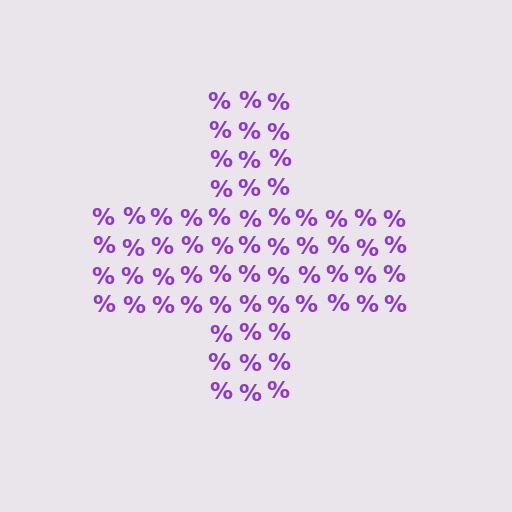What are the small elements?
The small elements are percent signs.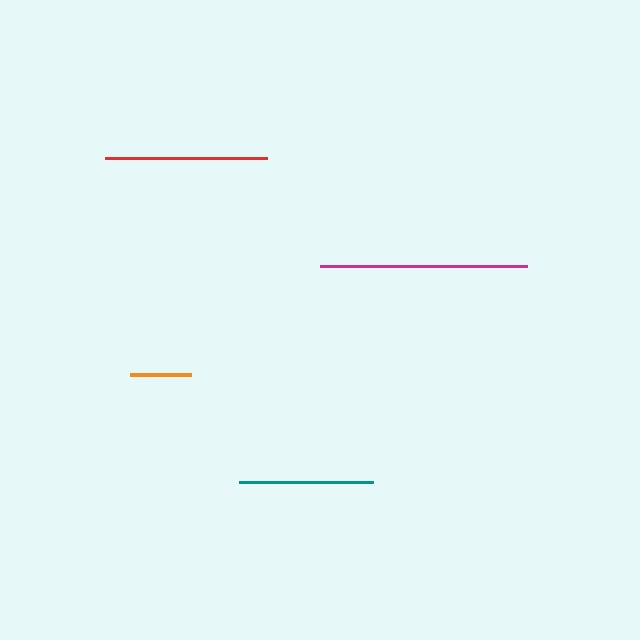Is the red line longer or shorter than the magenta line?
The magenta line is longer than the red line.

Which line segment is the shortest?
The orange line is the shortest at approximately 61 pixels.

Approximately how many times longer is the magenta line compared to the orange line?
The magenta line is approximately 3.4 times the length of the orange line.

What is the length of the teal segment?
The teal segment is approximately 133 pixels long.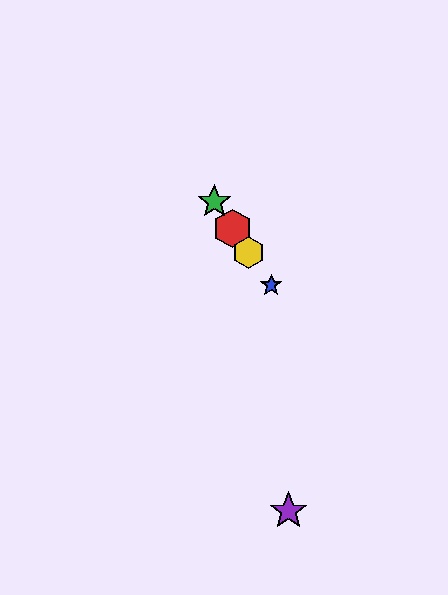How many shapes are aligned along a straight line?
4 shapes (the red hexagon, the blue star, the green star, the yellow hexagon) are aligned along a straight line.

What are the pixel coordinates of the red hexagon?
The red hexagon is at (233, 229).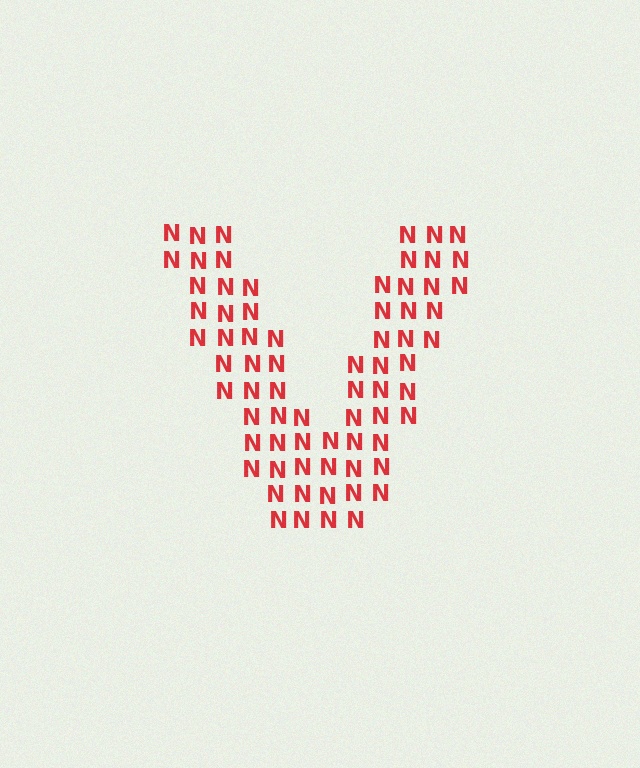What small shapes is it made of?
It is made of small letter N's.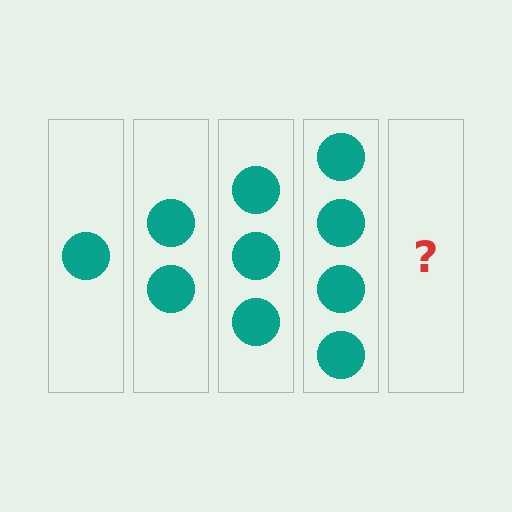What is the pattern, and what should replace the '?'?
The pattern is that each step adds one more circle. The '?' should be 5 circles.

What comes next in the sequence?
The next element should be 5 circles.